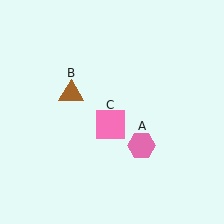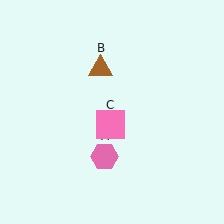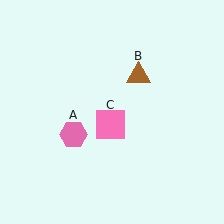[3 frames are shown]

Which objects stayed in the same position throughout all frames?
Pink square (object C) remained stationary.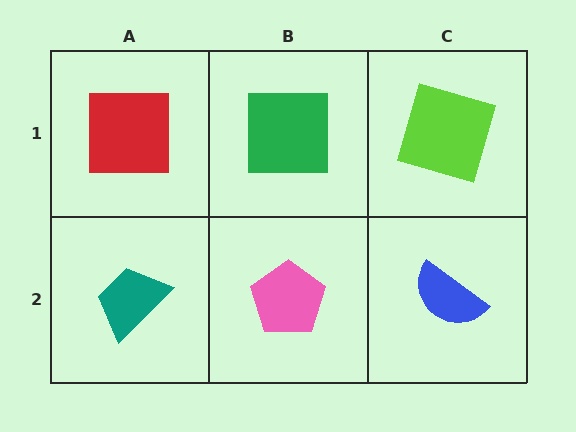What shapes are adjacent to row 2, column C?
A lime square (row 1, column C), a pink pentagon (row 2, column B).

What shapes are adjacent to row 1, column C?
A blue semicircle (row 2, column C), a green square (row 1, column B).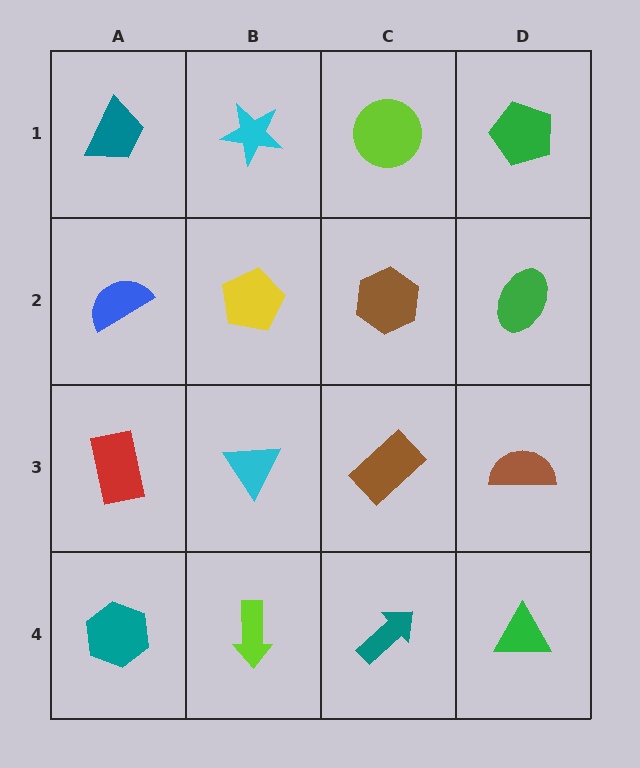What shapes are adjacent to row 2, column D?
A green pentagon (row 1, column D), a brown semicircle (row 3, column D), a brown hexagon (row 2, column C).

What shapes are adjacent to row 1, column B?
A yellow pentagon (row 2, column B), a teal trapezoid (row 1, column A), a lime circle (row 1, column C).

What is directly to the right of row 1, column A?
A cyan star.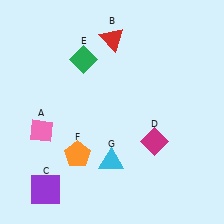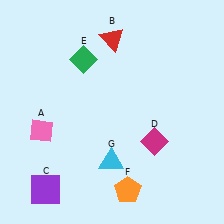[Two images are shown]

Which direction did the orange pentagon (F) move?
The orange pentagon (F) moved right.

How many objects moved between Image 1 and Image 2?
1 object moved between the two images.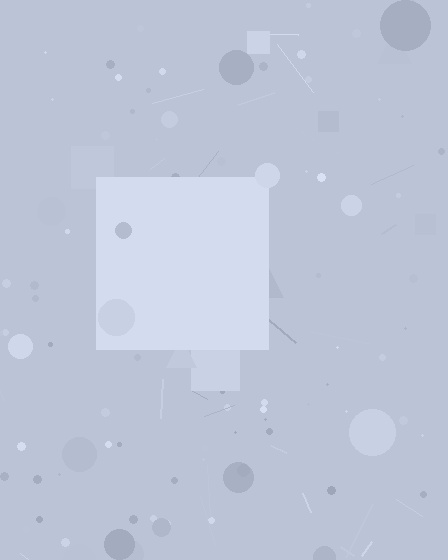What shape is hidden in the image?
A square is hidden in the image.